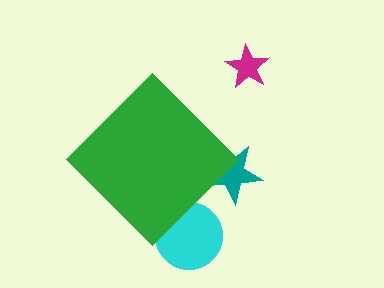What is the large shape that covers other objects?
A green diamond.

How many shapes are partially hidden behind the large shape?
2 shapes are partially hidden.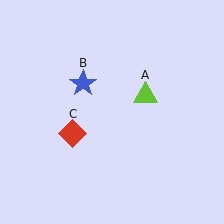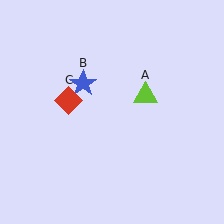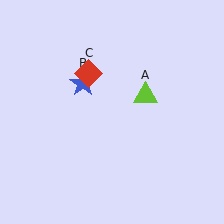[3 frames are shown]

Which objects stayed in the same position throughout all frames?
Lime triangle (object A) and blue star (object B) remained stationary.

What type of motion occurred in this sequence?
The red diamond (object C) rotated clockwise around the center of the scene.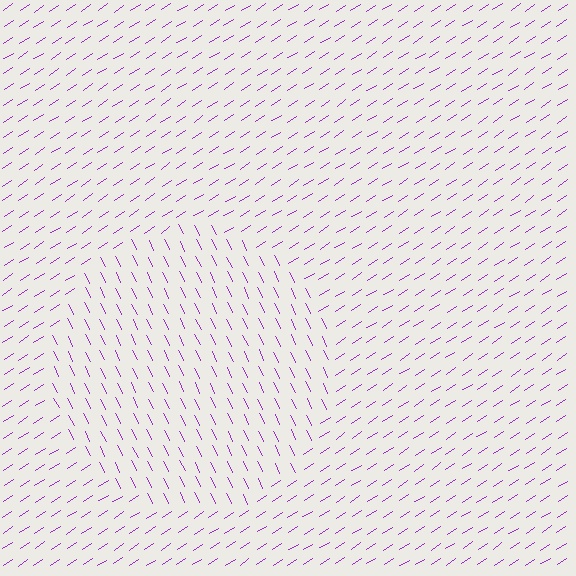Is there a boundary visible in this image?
Yes, there is a texture boundary formed by a change in line orientation.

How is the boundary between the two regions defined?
The boundary is defined purely by a change in line orientation (approximately 83 degrees difference). All lines are the same color and thickness.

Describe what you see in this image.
The image is filled with small purple line segments. A circle region in the image has lines oriented differently from the surrounding lines, creating a visible texture boundary.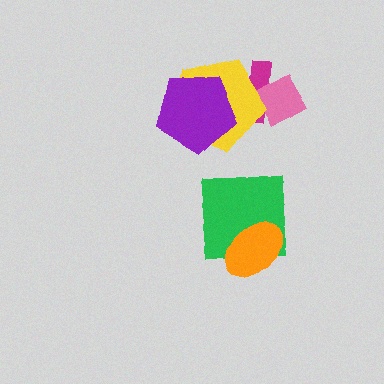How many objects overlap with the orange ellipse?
1 object overlaps with the orange ellipse.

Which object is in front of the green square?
The orange ellipse is in front of the green square.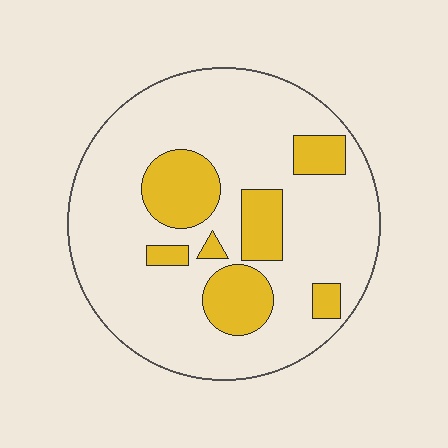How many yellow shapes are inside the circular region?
7.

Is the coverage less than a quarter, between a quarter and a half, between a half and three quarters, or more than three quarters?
Less than a quarter.